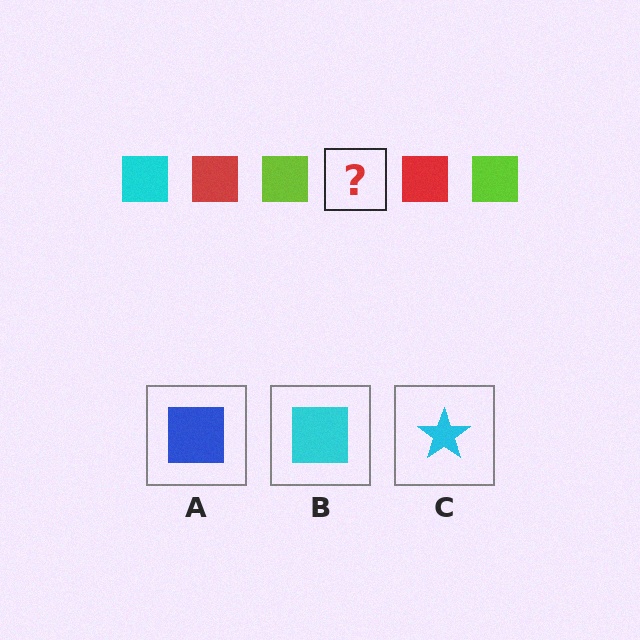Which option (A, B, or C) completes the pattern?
B.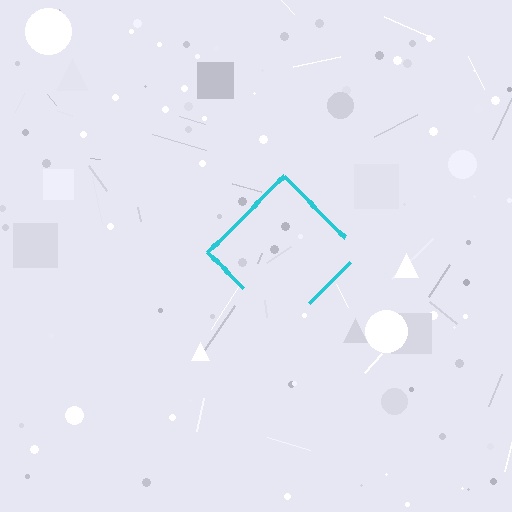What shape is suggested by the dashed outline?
The dashed outline suggests a diamond.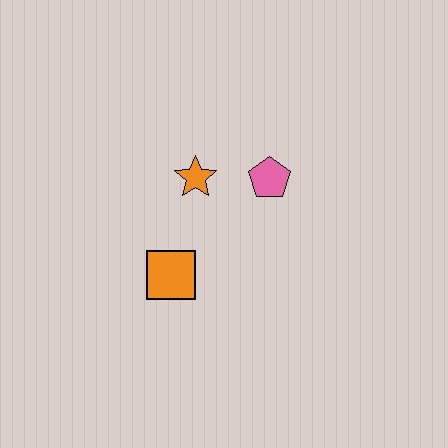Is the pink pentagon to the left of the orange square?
No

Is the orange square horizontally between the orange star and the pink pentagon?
No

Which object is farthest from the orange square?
The pink pentagon is farthest from the orange square.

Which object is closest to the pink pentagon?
The orange star is closest to the pink pentagon.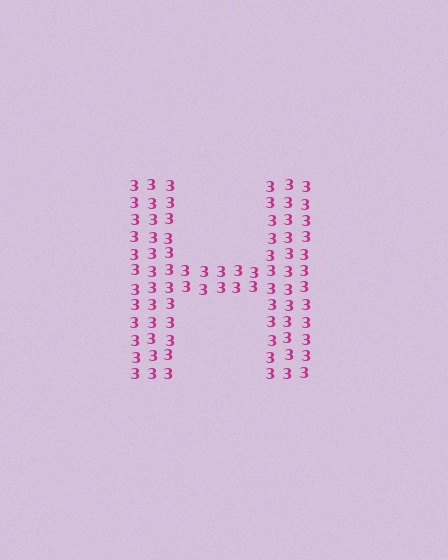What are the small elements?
The small elements are digit 3's.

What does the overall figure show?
The overall figure shows the letter H.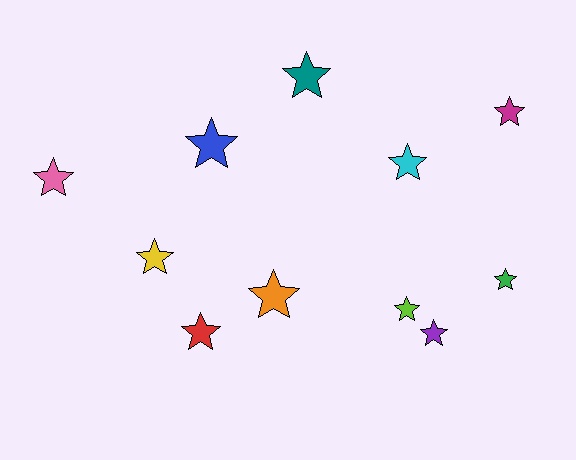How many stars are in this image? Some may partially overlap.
There are 11 stars.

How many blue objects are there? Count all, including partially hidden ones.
There is 1 blue object.